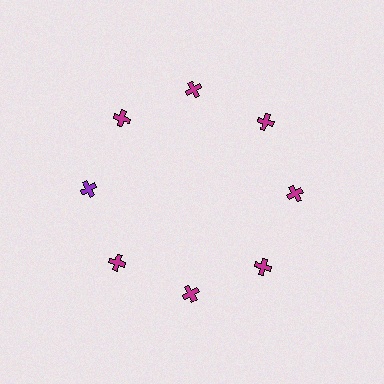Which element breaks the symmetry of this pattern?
The purple cross at roughly the 9 o'clock position breaks the symmetry. All other shapes are magenta crosses.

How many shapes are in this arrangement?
There are 8 shapes arranged in a ring pattern.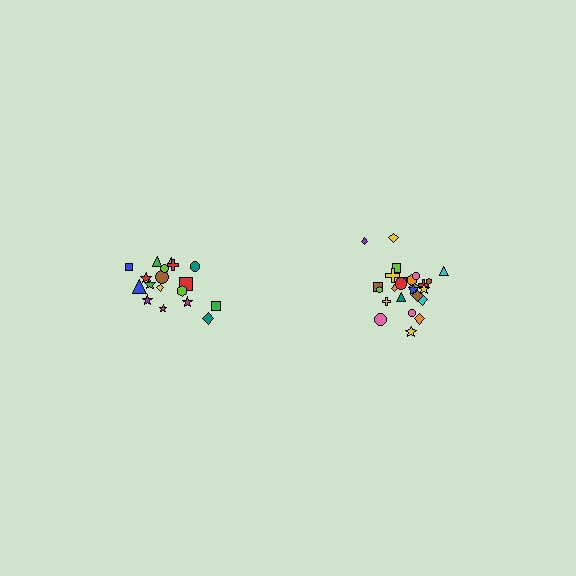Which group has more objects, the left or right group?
The right group.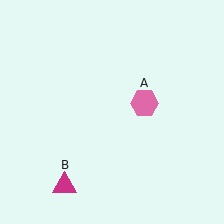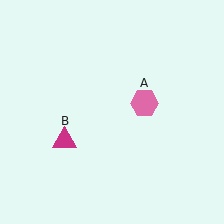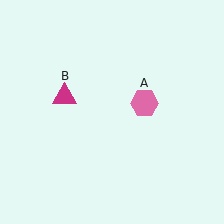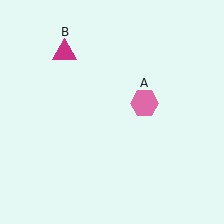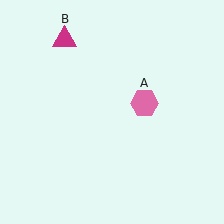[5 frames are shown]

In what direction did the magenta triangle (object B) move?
The magenta triangle (object B) moved up.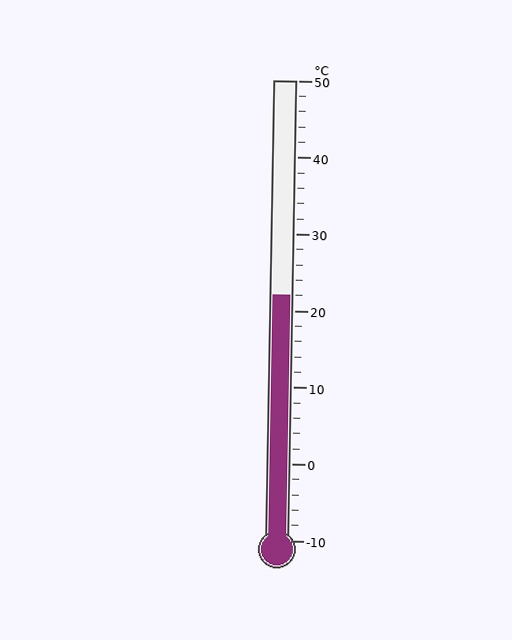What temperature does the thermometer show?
The thermometer shows approximately 22°C.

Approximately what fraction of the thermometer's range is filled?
The thermometer is filled to approximately 55% of its range.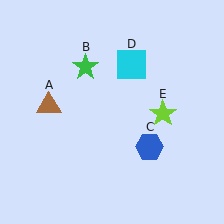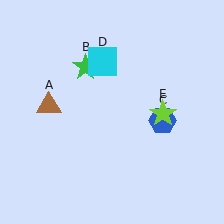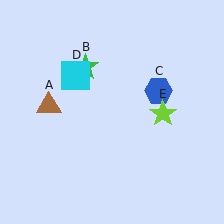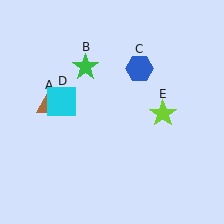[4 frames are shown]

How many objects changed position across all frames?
2 objects changed position: blue hexagon (object C), cyan square (object D).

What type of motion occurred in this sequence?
The blue hexagon (object C), cyan square (object D) rotated counterclockwise around the center of the scene.